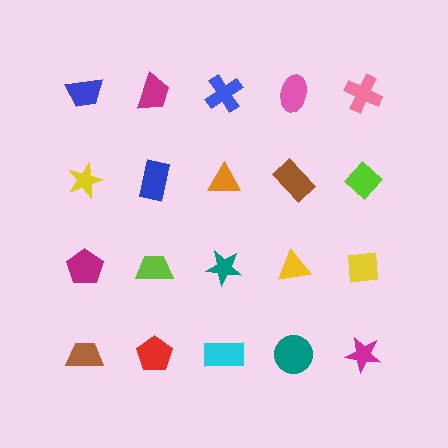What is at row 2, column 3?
An orange triangle.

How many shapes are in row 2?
5 shapes.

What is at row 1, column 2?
A magenta trapezoid.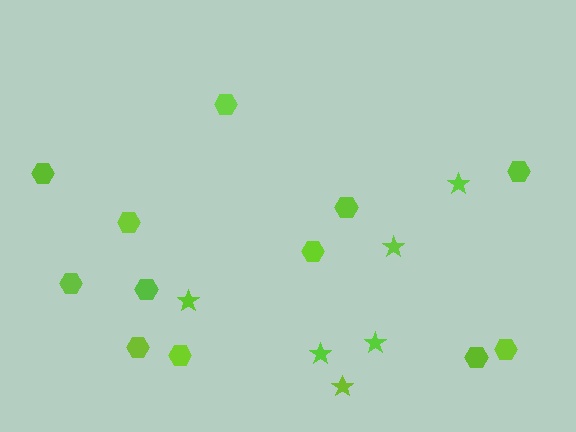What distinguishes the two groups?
There are 2 groups: one group of stars (6) and one group of hexagons (12).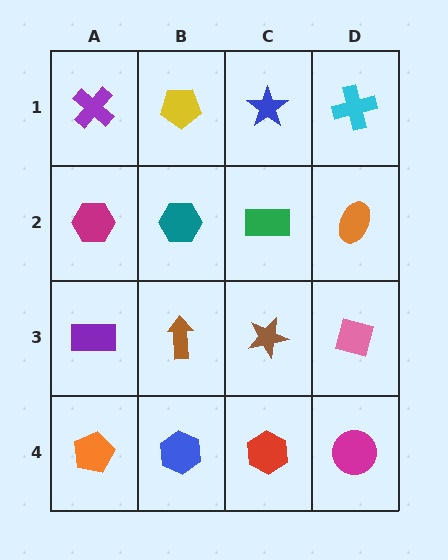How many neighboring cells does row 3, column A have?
3.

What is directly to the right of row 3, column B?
A brown star.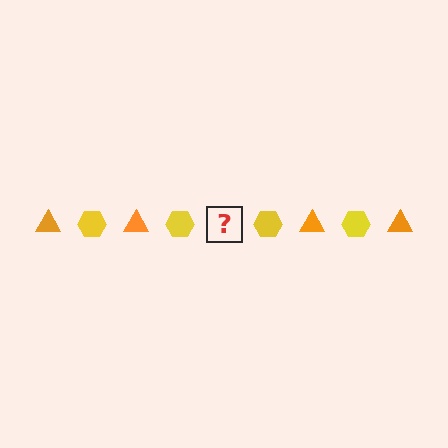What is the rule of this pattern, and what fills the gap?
The rule is that the pattern alternates between orange triangle and yellow hexagon. The gap should be filled with an orange triangle.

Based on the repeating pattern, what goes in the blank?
The blank should be an orange triangle.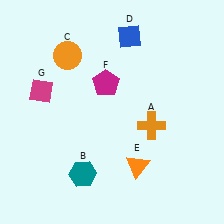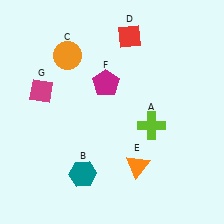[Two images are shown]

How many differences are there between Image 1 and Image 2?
There are 2 differences between the two images.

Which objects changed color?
A changed from orange to lime. D changed from blue to red.